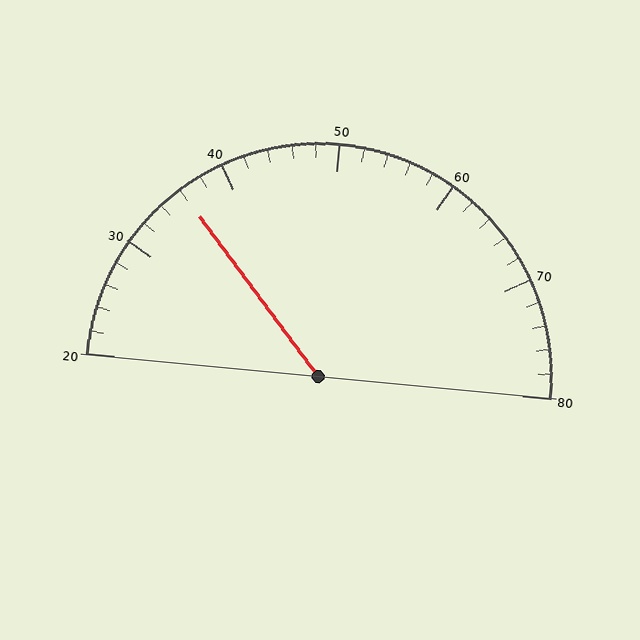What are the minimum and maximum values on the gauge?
The gauge ranges from 20 to 80.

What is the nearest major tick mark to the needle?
The nearest major tick mark is 40.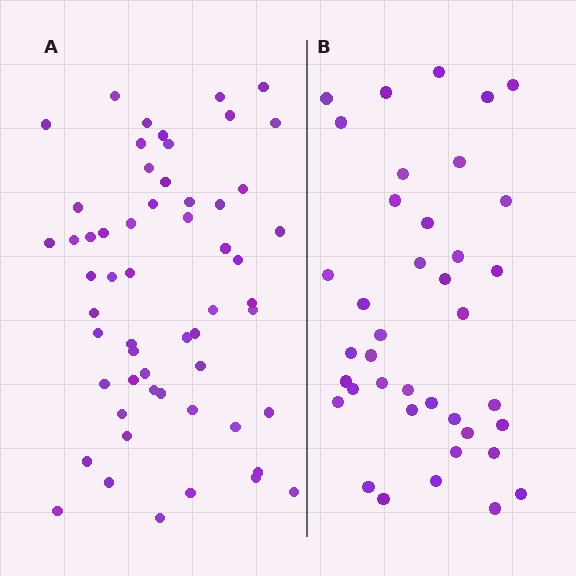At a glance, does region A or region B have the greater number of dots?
Region A (the left region) has more dots.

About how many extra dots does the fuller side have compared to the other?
Region A has approximately 20 more dots than region B.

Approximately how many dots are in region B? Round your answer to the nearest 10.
About 40 dots. (The exact count is 39, which rounds to 40.)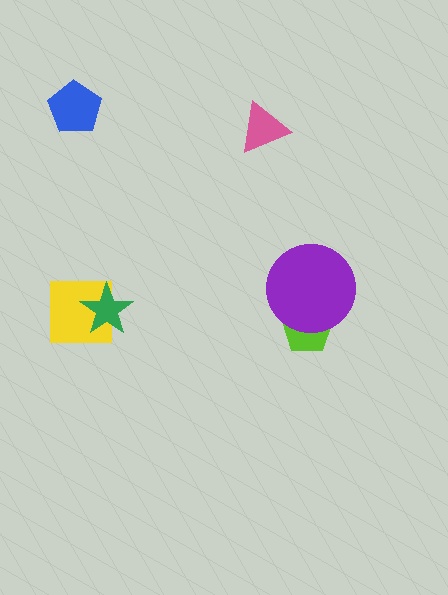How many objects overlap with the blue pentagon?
0 objects overlap with the blue pentagon.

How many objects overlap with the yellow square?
1 object overlaps with the yellow square.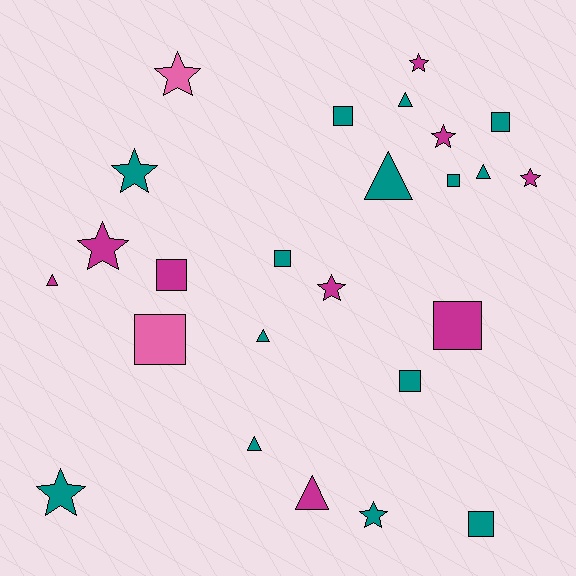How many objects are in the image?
There are 25 objects.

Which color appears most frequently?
Teal, with 14 objects.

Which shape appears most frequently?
Square, with 9 objects.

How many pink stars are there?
There is 1 pink star.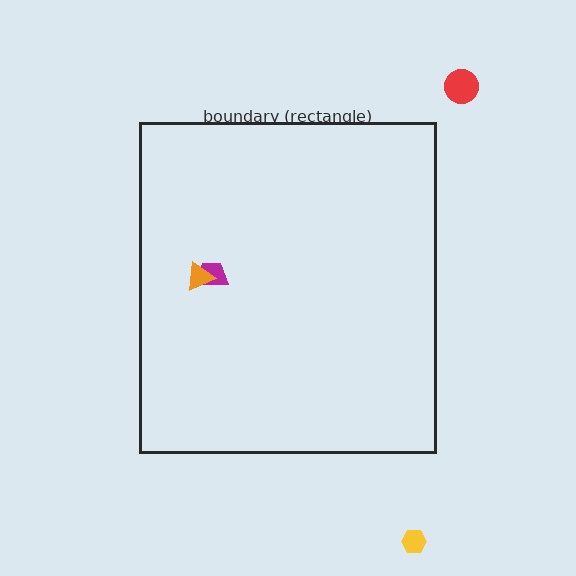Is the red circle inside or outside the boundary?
Outside.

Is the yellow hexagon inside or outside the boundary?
Outside.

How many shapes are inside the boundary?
2 inside, 2 outside.